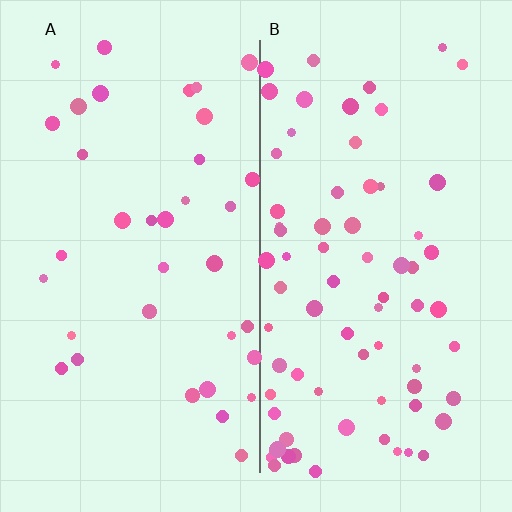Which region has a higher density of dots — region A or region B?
B (the right).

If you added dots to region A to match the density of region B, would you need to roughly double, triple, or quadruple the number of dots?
Approximately double.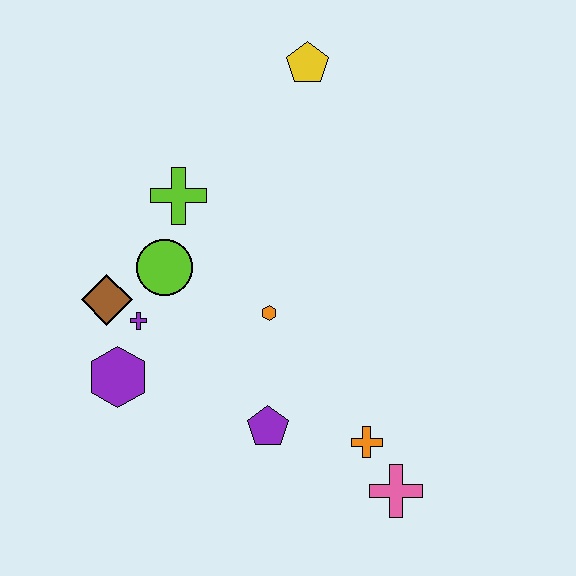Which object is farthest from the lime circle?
The pink cross is farthest from the lime circle.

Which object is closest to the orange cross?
The pink cross is closest to the orange cross.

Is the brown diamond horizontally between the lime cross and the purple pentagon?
No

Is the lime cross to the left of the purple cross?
No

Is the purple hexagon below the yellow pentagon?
Yes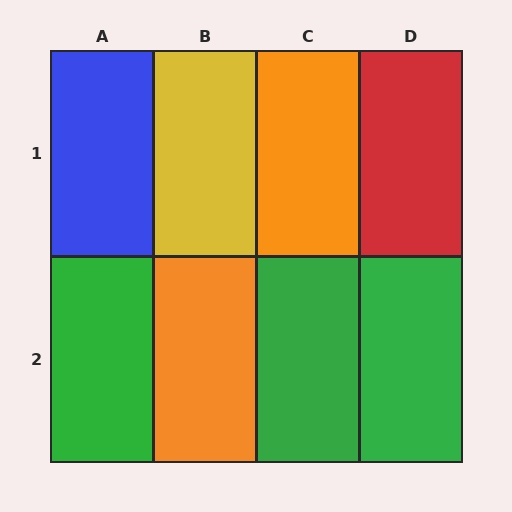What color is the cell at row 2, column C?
Green.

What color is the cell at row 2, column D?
Green.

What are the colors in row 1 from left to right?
Blue, yellow, orange, red.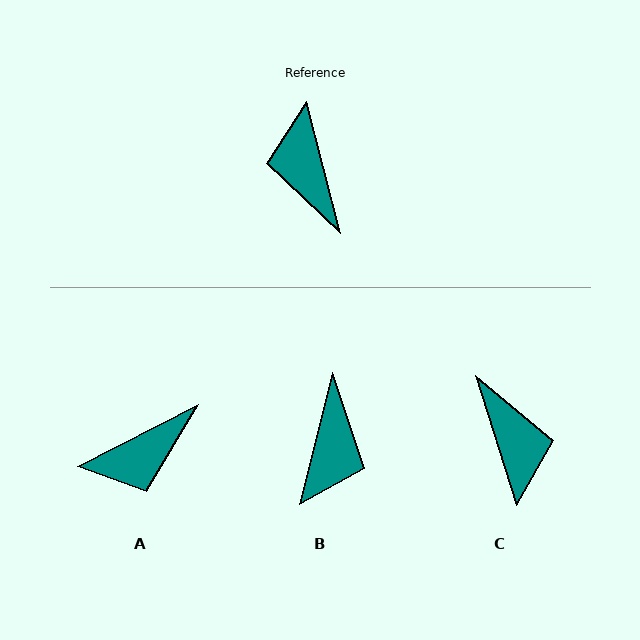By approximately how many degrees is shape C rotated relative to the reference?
Approximately 177 degrees clockwise.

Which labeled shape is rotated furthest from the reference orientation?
C, about 177 degrees away.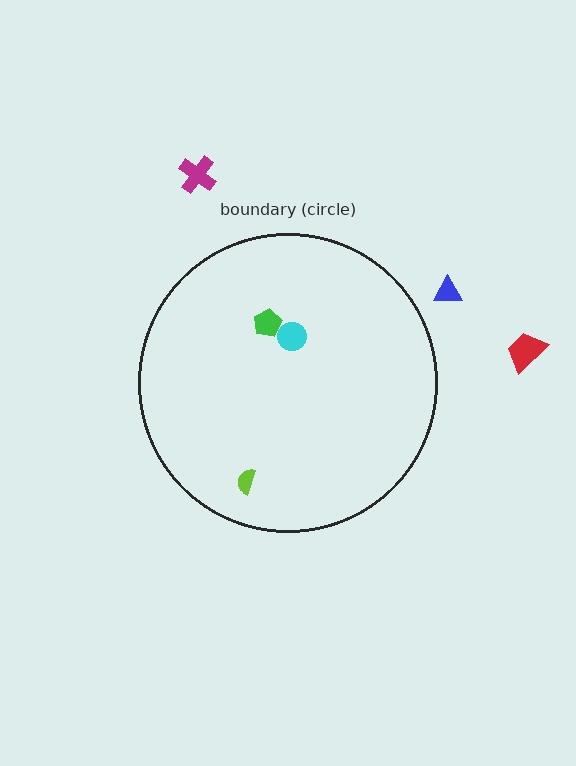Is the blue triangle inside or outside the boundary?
Outside.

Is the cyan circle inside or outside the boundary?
Inside.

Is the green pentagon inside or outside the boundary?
Inside.